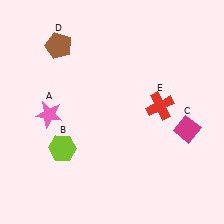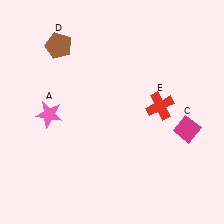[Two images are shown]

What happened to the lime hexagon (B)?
The lime hexagon (B) was removed in Image 2. It was in the bottom-left area of Image 1.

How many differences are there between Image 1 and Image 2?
There is 1 difference between the two images.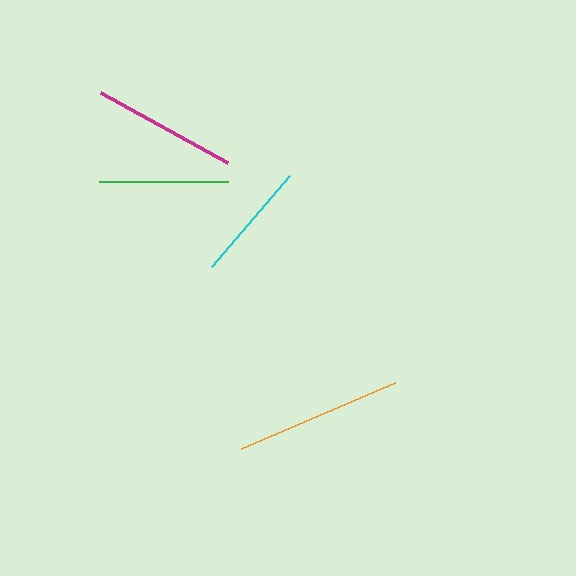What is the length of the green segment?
The green segment is approximately 129 pixels long.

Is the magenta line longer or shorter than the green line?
The magenta line is longer than the green line.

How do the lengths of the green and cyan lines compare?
The green and cyan lines are approximately the same length.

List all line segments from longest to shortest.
From longest to shortest: orange, magenta, green, cyan.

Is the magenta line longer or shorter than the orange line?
The orange line is longer than the magenta line.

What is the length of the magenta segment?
The magenta segment is approximately 144 pixels long.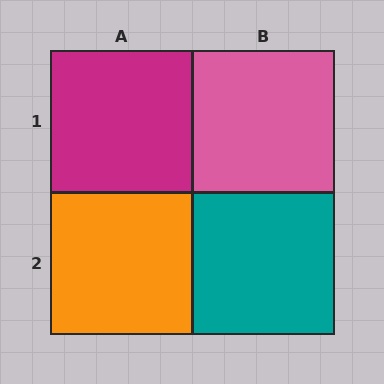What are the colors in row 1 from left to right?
Magenta, pink.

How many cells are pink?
1 cell is pink.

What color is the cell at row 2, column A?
Orange.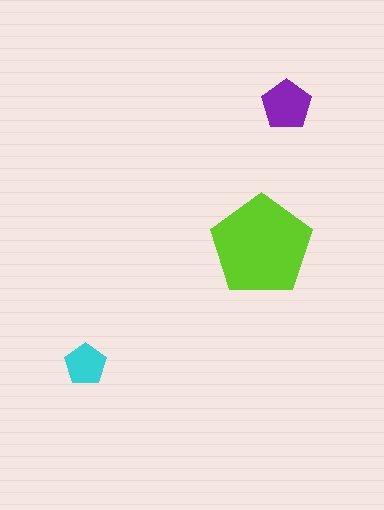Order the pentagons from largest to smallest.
the lime one, the purple one, the cyan one.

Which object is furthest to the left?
The cyan pentagon is leftmost.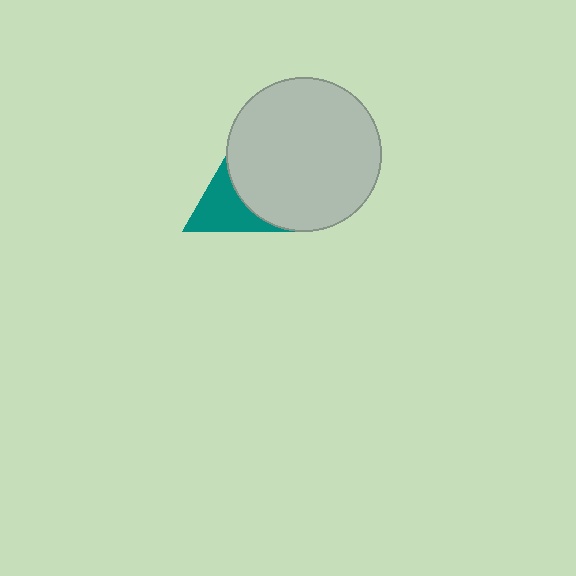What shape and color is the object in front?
The object in front is a light gray circle.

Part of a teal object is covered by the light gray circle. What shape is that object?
It is a triangle.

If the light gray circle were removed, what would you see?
You would see the complete teal triangle.